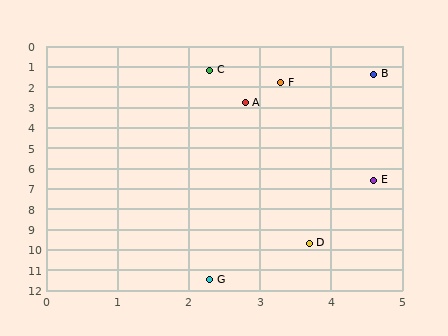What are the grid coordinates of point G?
Point G is at approximately (2.3, 11.5).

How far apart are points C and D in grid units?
Points C and D are about 8.6 grid units apart.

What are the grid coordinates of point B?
Point B is at approximately (4.6, 1.4).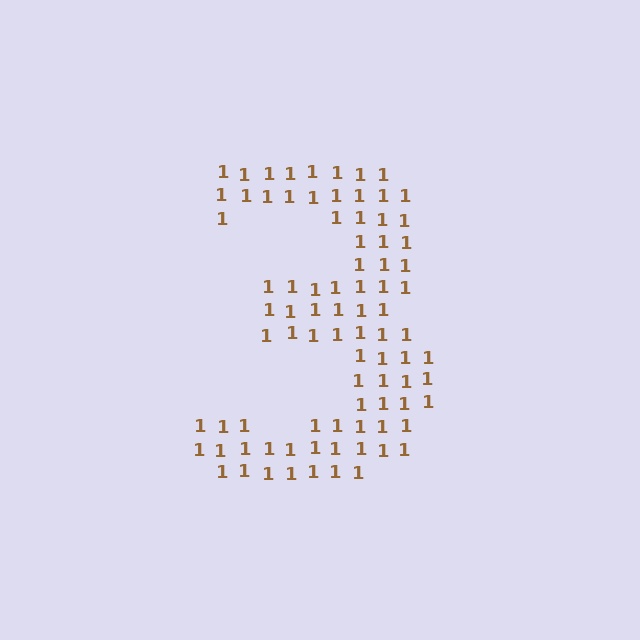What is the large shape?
The large shape is the digit 3.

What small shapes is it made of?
It is made of small digit 1's.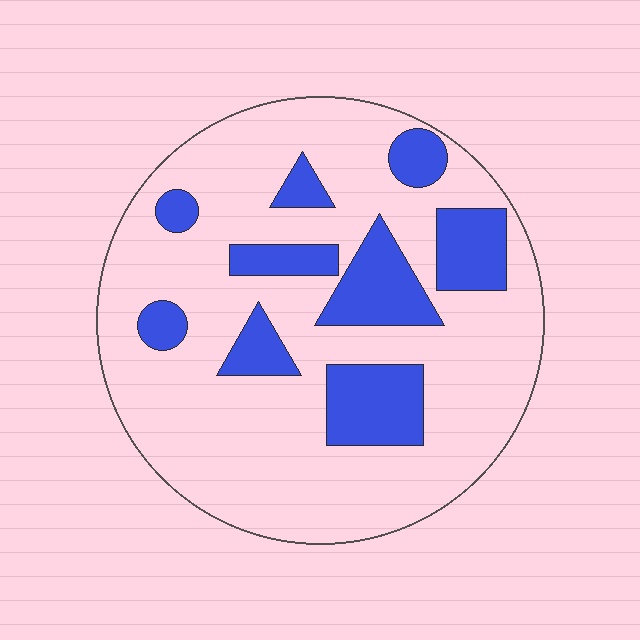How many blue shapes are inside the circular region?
9.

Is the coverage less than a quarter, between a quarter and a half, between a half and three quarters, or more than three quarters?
Less than a quarter.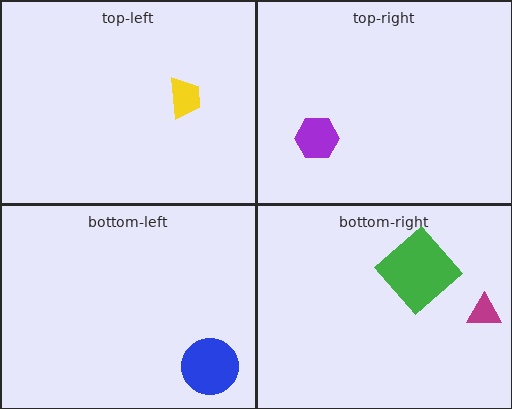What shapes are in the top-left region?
The yellow trapezoid.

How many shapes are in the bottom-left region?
1.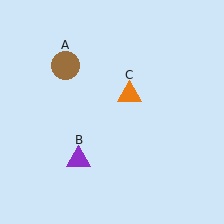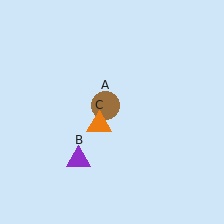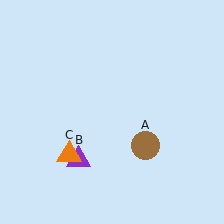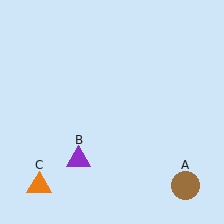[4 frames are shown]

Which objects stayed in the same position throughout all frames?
Purple triangle (object B) remained stationary.